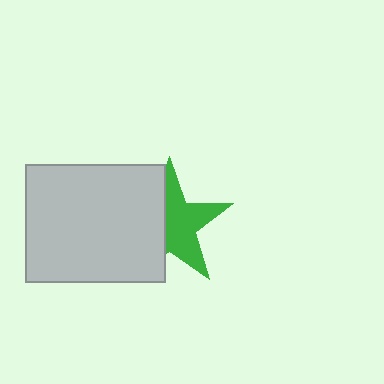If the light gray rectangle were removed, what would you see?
You would see the complete green star.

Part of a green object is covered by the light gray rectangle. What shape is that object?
It is a star.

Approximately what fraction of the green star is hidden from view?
Roughly 43% of the green star is hidden behind the light gray rectangle.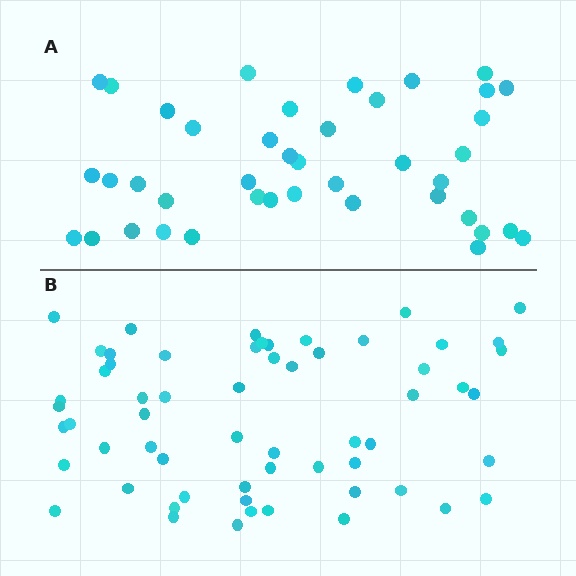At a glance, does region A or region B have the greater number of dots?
Region B (the bottom region) has more dots.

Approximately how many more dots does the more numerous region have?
Region B has approximately 20 more dots than region A.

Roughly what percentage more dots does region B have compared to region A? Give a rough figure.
About 45% more.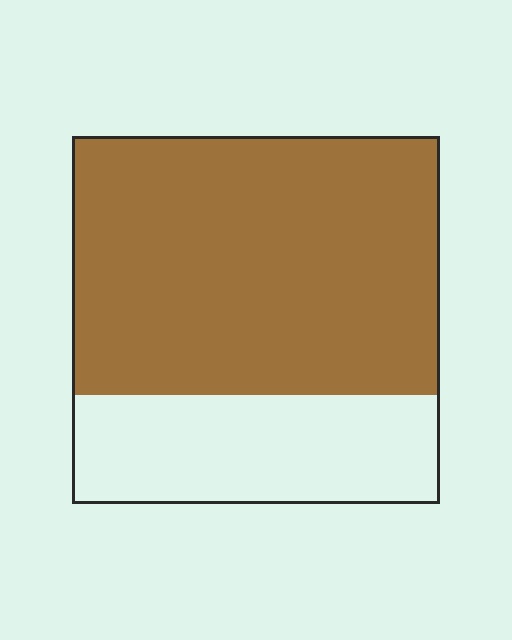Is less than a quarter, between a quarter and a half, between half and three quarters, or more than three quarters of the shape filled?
Between half and three quarters.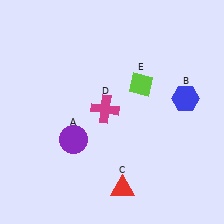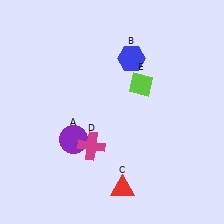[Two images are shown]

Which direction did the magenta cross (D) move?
The magenta cross (D) moved down.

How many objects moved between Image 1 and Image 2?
2 objects moved between the two images.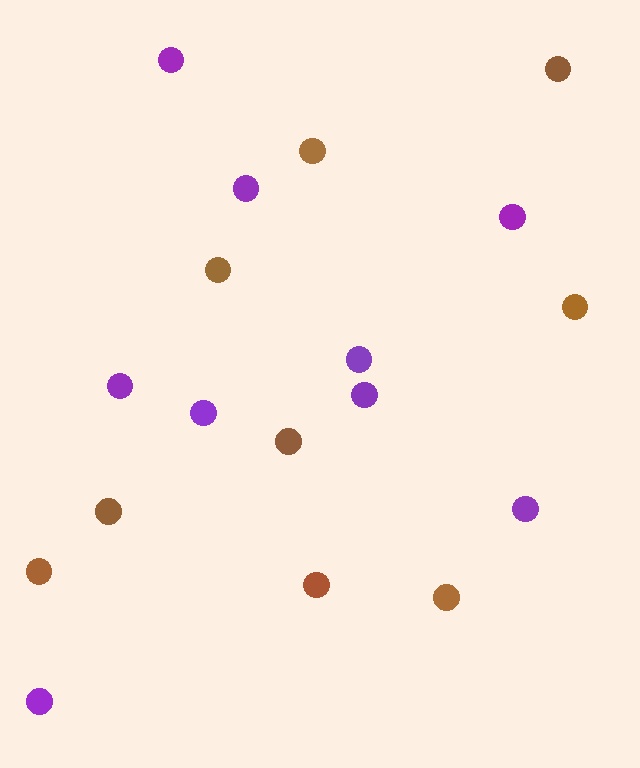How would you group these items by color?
There are 2 groups: one group of purple circles (9) and one group of brown circles (9).